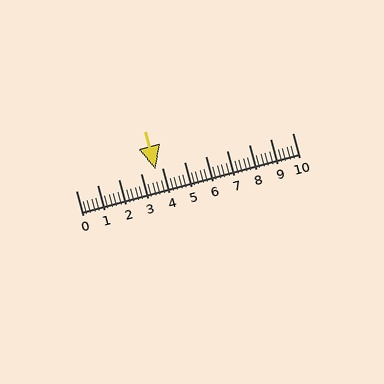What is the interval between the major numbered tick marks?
The major tick marks are spaced 1 units apart.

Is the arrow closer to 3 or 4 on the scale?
The arrow is closer to 4.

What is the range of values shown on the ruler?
The ruler shows values from 0 to 10.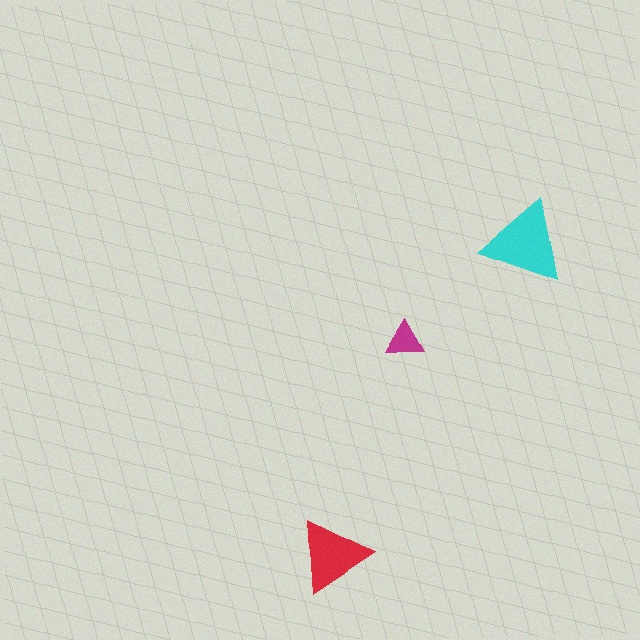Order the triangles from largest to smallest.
the cyan one, the red one, the magenta one.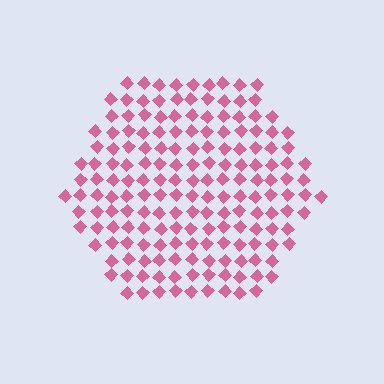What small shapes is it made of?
It is made of small diamonds.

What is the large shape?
The large shape is a hexagon.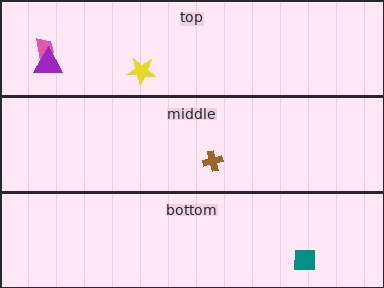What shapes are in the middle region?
The brown cross.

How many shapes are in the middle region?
1.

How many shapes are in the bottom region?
1.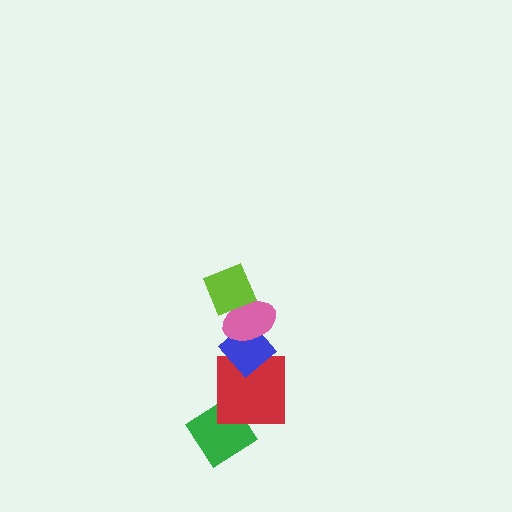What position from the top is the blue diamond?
The blue diamond is 3rd from the top.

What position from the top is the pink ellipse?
The pink ellipse is 2nd from the top.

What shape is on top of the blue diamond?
The pink ellipse is on top of the blue diamond.